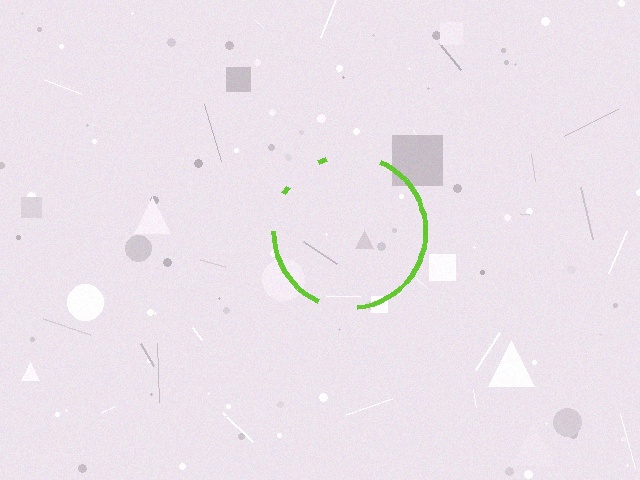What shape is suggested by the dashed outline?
The dashed outline suggests a circle.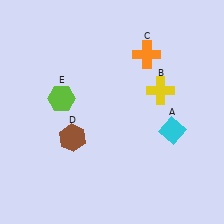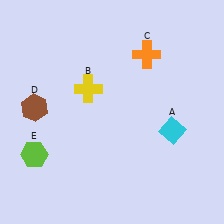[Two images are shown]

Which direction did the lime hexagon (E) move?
The lime hexagon (E) moved down.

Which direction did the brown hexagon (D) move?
The brown hexagon (D) moved left.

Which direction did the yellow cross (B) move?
The yellow cross (B) moved left.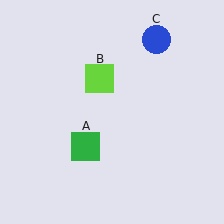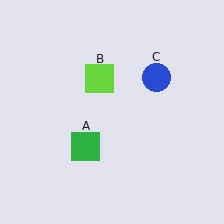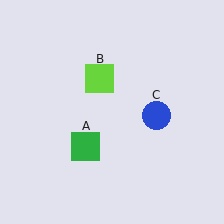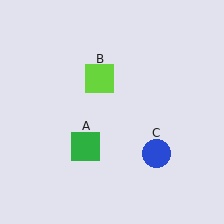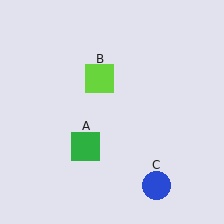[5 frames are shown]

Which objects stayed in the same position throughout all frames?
Green square (object A) and lime square (object B) remained stationary.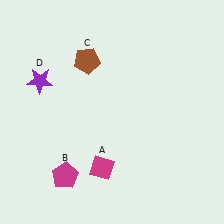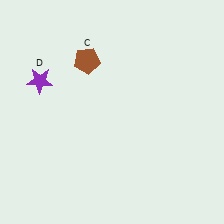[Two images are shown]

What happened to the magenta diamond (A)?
The magenta diamond (A) was removed in Image 2. It was in the bottom-left area of Image 1.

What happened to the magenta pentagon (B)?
The magenta pentagon (B) was removed in Image 2. It was in the bottom-left area of Image 1.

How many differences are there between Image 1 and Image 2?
There are 2 differences between the two images.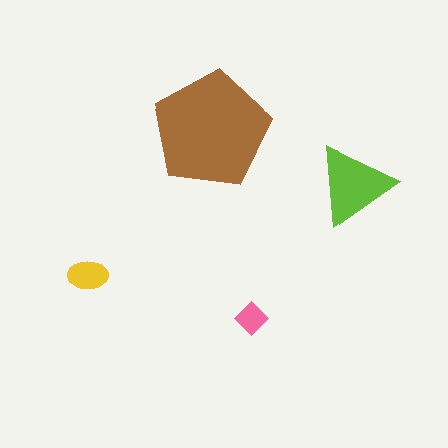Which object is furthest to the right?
The lime triangle is rightmost.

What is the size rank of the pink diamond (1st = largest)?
4th.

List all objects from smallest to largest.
The pink diamond, the yellow ellipse, the lime triangle, the brown pentagon.